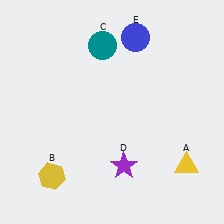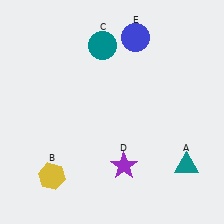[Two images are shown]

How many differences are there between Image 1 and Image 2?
There is 1 difference between the two images.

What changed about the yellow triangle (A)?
In Image 1, A is yellow. In Image 2, it changed to teal.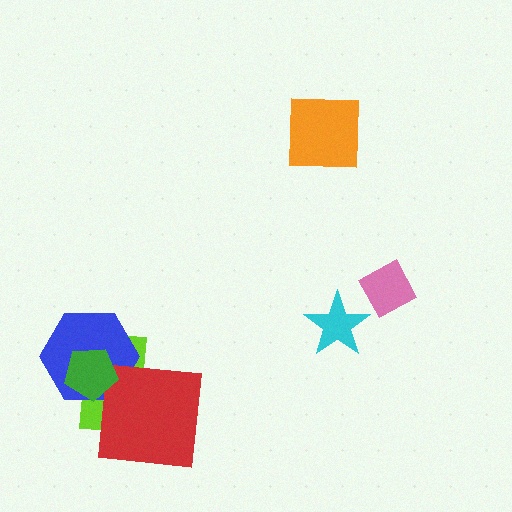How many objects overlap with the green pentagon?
2 objects overlap with the green pentagon.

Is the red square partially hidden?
No, no other shape covers it.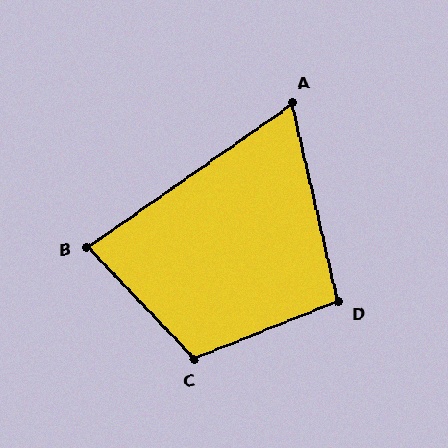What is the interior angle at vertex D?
Approximately 99 degrees (obtuse).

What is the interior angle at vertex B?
Approximately 81 degrees (acute).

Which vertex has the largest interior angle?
C, at approximately 112 degrees.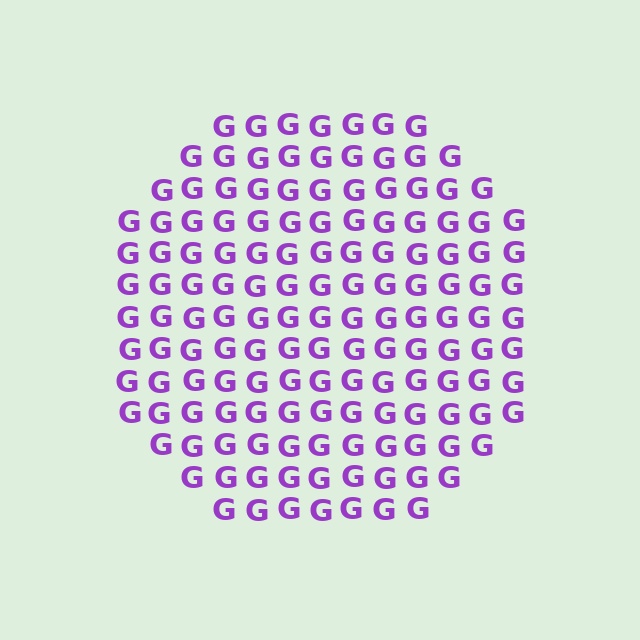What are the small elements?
The small elements are letter G's.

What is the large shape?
The large shape is a circle.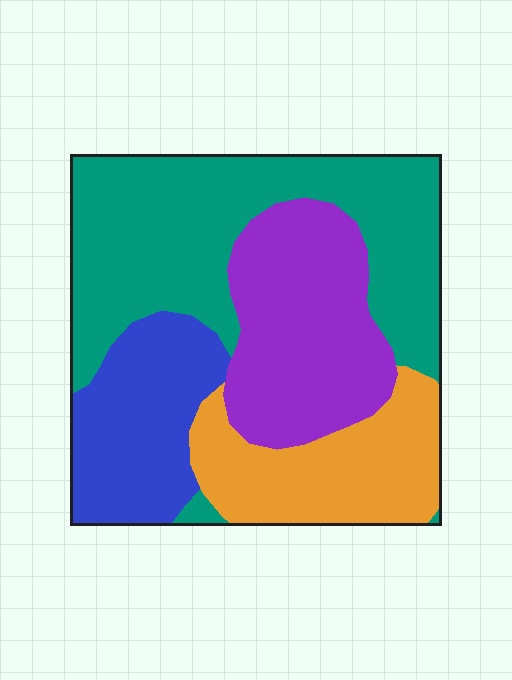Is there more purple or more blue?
Purple.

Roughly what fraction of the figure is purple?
Purple takes up about one quarter (1/4) of the figure.